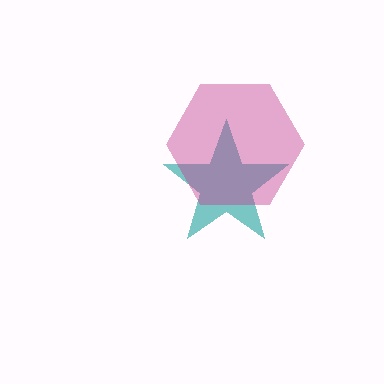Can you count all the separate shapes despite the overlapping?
Yes, there are 2 separate shapes.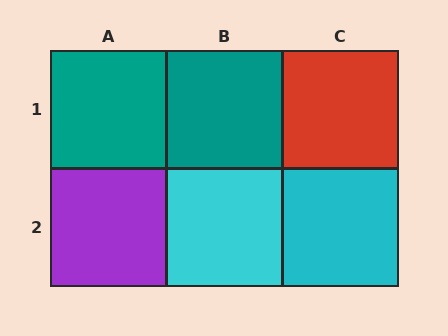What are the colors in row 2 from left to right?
Purple, cyan, cyan.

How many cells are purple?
1 cell is purple.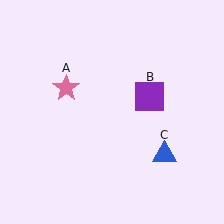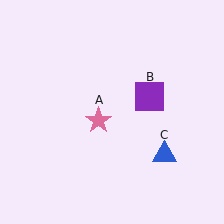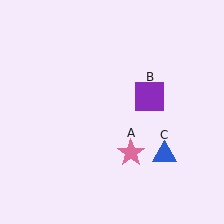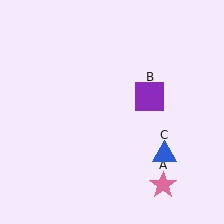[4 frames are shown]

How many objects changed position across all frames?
1 object changed position: pink star (object A).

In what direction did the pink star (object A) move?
The pink star (object A) moved down and to the right.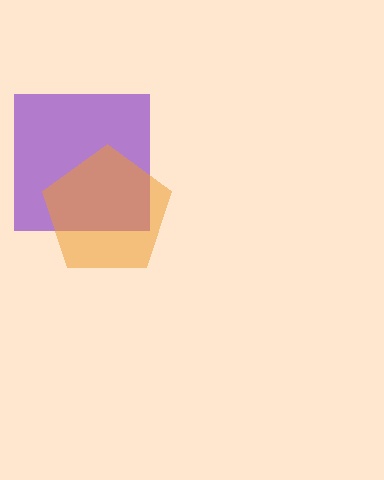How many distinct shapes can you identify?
There are 2 distinct shapes: a purple square, an orange pentagon.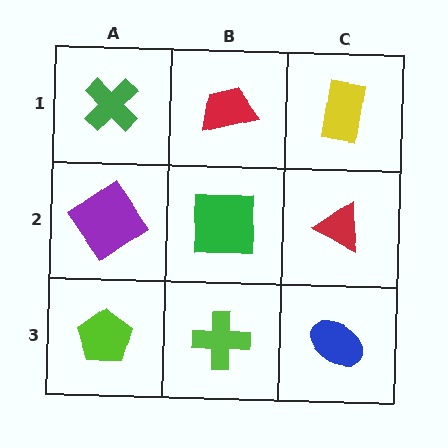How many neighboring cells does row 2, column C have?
3.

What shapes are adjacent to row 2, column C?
A yellow rectangle (row 1, column C), a blue ellipse (row 3, column C), a green square (row 2, column B).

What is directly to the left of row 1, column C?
A red trapezoid.